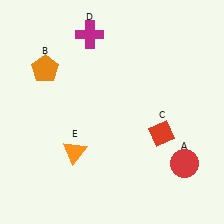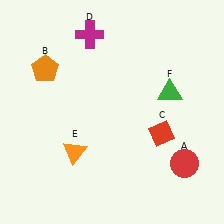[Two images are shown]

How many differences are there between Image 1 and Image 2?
There is 1 difference between the two images.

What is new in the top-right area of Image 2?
A green triangle (F) was added in the top-right area of Image 2.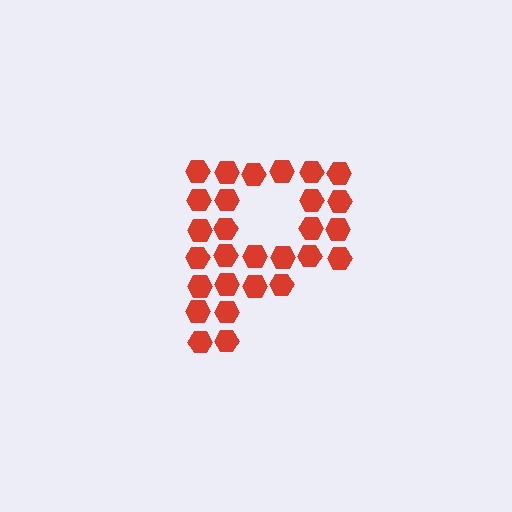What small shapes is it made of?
It is made of small hexagons.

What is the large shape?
The large shape is the letter P.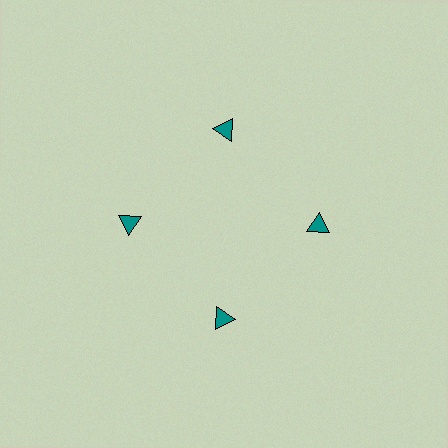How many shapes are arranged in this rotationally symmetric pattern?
There are 4 shapes, arranged in 4 groups of 1.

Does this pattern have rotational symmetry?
Yes, this pattern has 4-fold rotational symmetry. It looks the same after rotating 90 degrees around the center.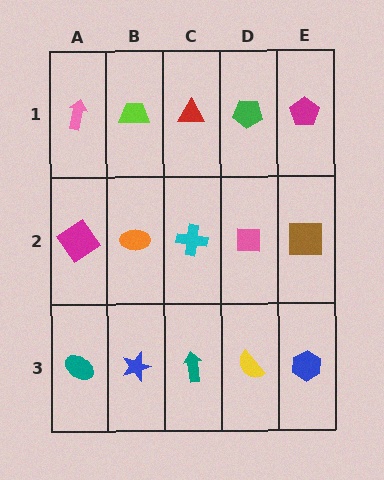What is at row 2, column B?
An orange ellipse.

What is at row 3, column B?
A blue star.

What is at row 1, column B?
A lime trapezoid.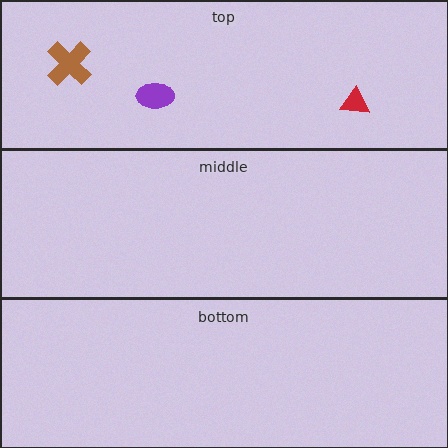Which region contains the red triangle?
The top region.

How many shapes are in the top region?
3.